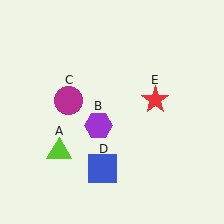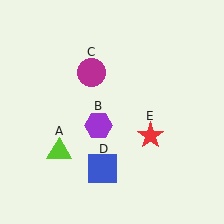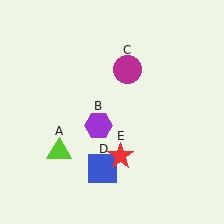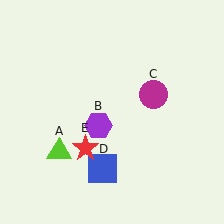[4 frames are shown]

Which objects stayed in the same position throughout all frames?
Lime triangle (object A) and purple hexagon (object B) and blue square (object D) remained stationary.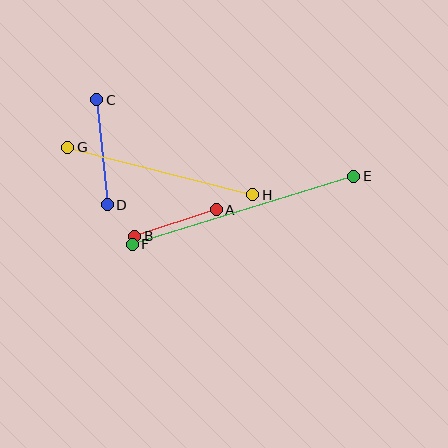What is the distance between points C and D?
The distance is approximately 106 pixels.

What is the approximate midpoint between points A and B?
The midpoint is at approximately (176, 223) pixels.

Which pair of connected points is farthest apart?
Points E and F are farthest apart.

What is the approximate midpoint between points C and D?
The midpoint is at approximately (102, 152) pixels.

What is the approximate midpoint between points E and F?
The midpoint is at approximately (243, 210) pixels.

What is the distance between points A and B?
The distance is approximately 86 pixels.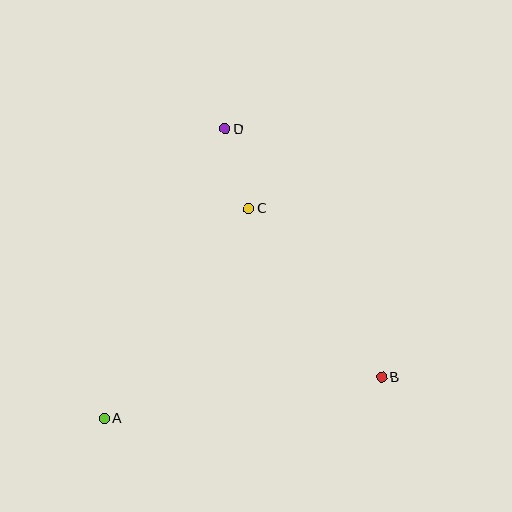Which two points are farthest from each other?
Points A and D are farthest from each other.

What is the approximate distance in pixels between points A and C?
The distance between A and C is approximately 255 pixels.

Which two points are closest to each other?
Points C and D are closest to each other.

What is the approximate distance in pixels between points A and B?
The distance between A and B is approximately 281 pixels.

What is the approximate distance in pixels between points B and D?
The distance between B and D is approximately 294 pixels.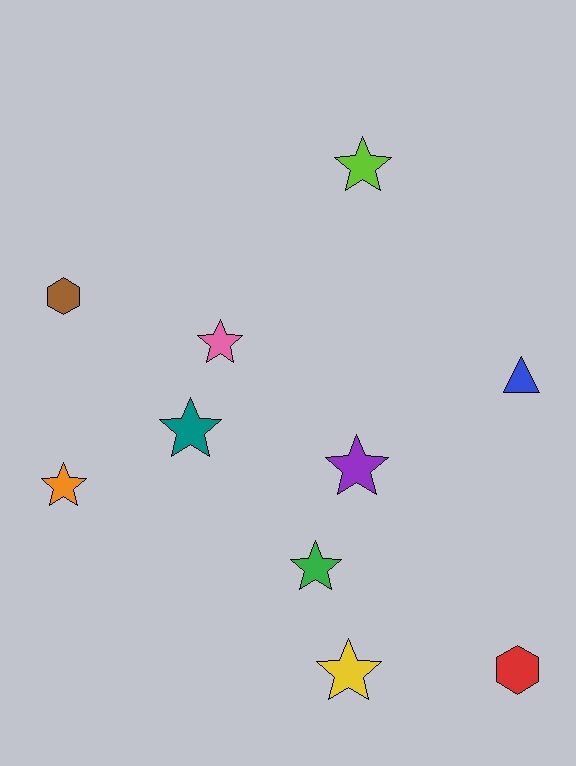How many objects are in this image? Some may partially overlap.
There are 10 objects.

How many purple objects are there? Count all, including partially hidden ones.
There is 1 purple object.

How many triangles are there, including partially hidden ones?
There is 1 triangle.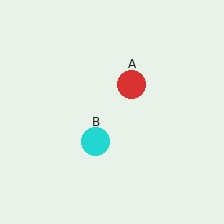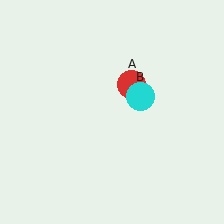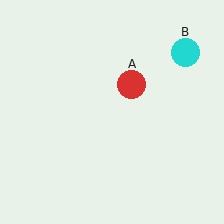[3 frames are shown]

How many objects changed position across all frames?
1 object changed position: cyan circle (object B).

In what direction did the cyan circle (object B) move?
The cyan circle (object B) moved up and to the right.